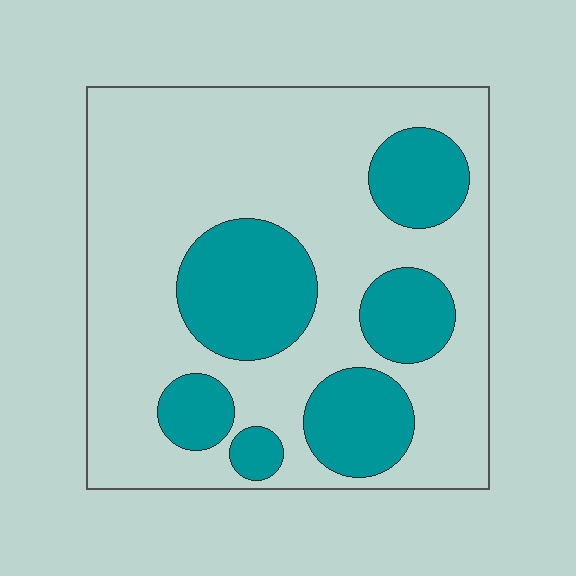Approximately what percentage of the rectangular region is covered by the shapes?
Approximately 30%.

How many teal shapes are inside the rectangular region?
6.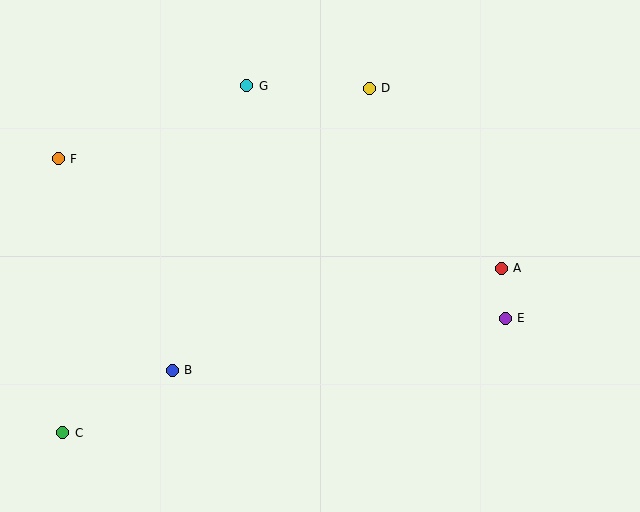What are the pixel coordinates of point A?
Point A is at (501, 268).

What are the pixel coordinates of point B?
Point B is at (172, 370).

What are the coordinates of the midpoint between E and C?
The midpoint between E and C is at (284, 375).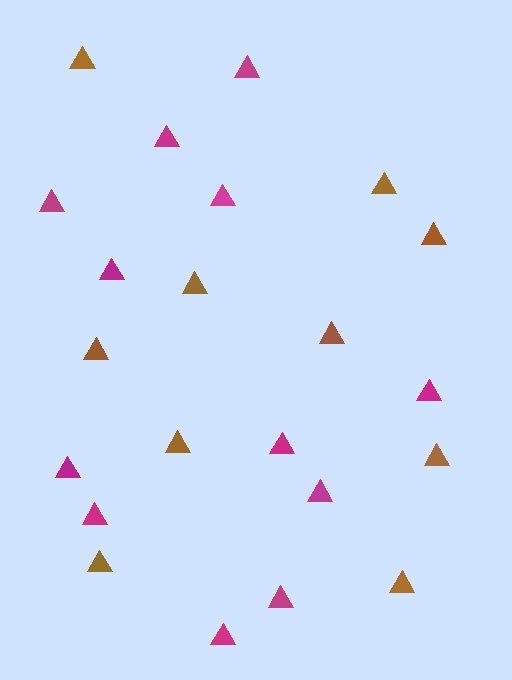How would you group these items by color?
There are 2 groups: one group of magenta triangles (12) and one group of brown triangles (10).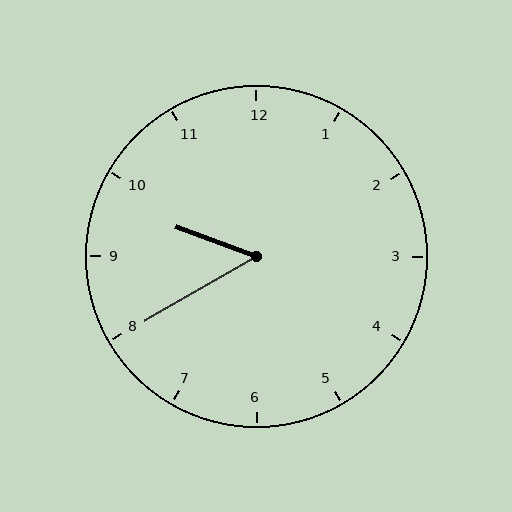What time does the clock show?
9:40.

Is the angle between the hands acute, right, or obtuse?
It is acute.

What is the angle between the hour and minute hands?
Approximately 50 degrees.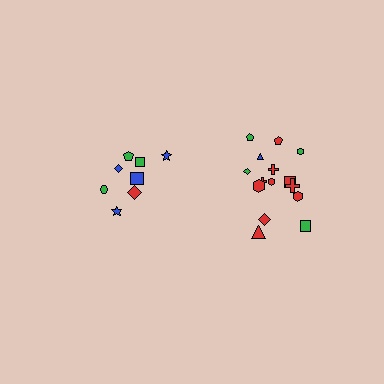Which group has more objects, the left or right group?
The right group.